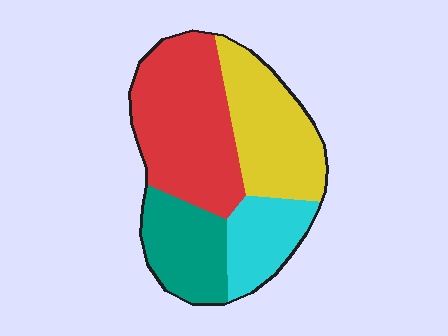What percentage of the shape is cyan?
Cyan covers around 15% of the shape.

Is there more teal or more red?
Red.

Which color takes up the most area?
Red, at roughly 40%.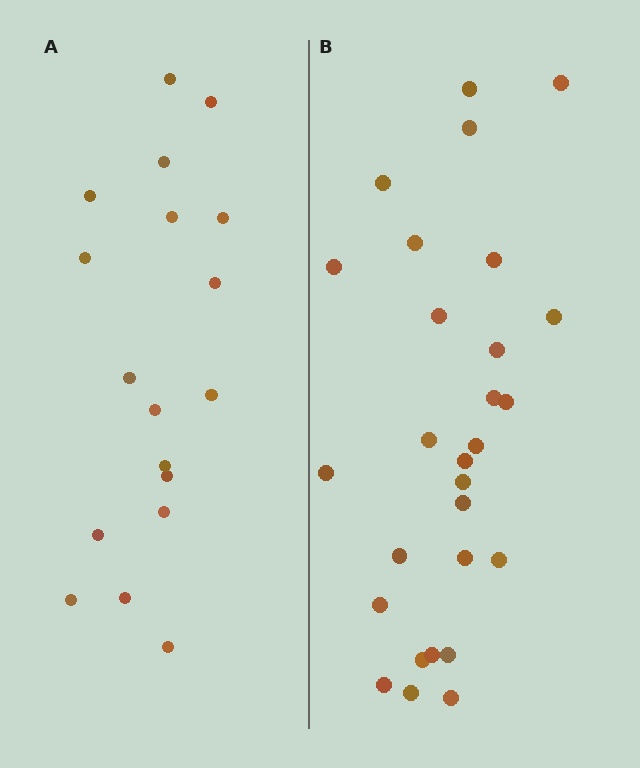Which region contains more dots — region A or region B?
Region B (the right region) has more dots.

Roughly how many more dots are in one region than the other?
Region B has roughly 10 or so more dots than region A.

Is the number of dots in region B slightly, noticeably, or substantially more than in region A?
Region B has substantially more. The ratio is roughly 1.6 to 1.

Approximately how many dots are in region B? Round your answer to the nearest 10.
About 30 dots. (The exact count is 28, which rounds to 30.)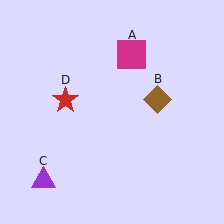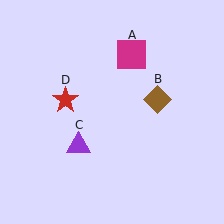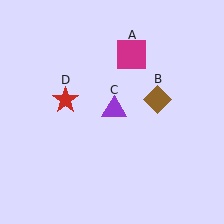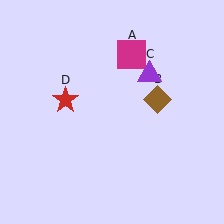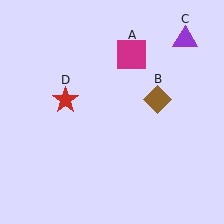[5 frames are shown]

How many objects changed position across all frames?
1 object changed position: purple triangle (object C).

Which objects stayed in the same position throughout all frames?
Magenta square (object A) and brown diamond (object B) and red star (object D) remained stationary.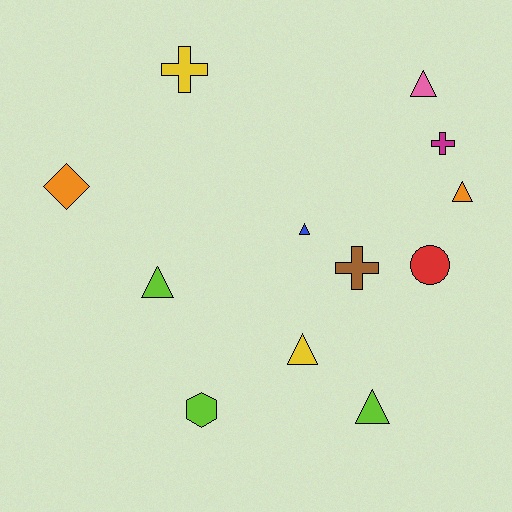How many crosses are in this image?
There are 3 crosses.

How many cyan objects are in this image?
There are no cyan objects.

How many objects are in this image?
There are 12 objects.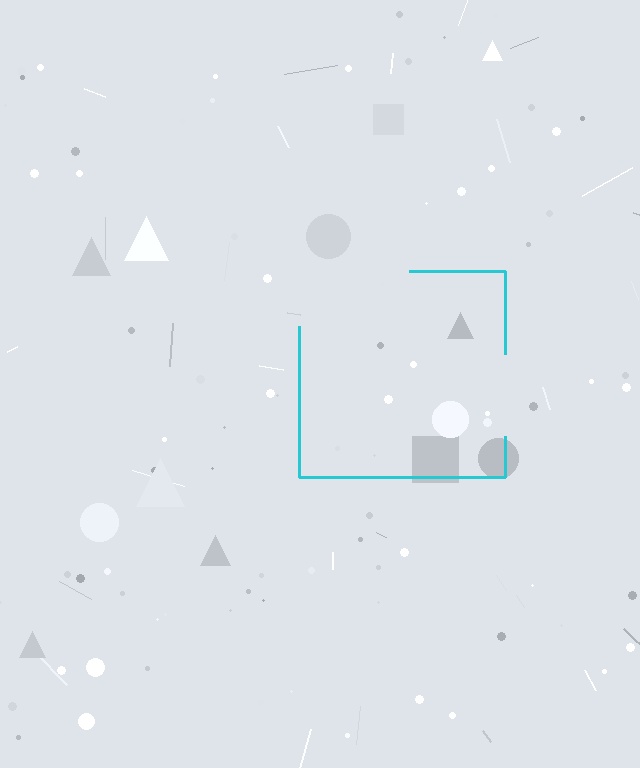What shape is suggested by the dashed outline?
The dashed outline suggests a square.